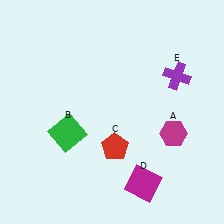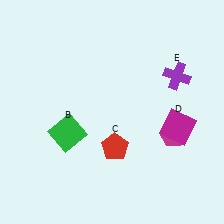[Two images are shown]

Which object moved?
The magenta square (D) moved up.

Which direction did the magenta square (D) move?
The magenta square (D) moved up.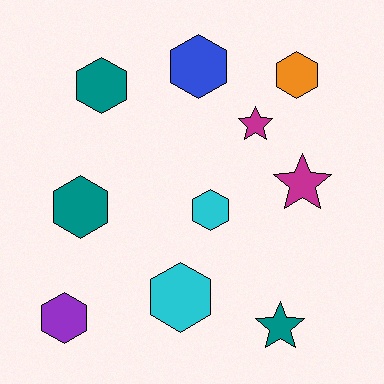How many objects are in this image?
There are 10 objects.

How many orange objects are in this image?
There is 1 orange object.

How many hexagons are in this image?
There are 7 hexagons.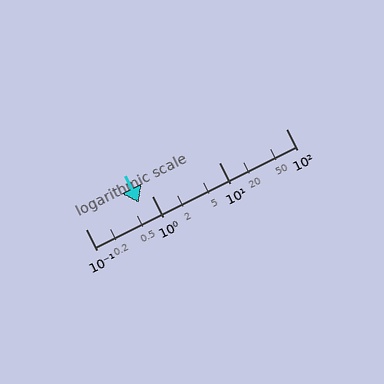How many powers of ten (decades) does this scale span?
The scale spans 3 decades, from 0.1 to 100.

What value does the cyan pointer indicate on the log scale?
The pointer indicates approximately 0.62.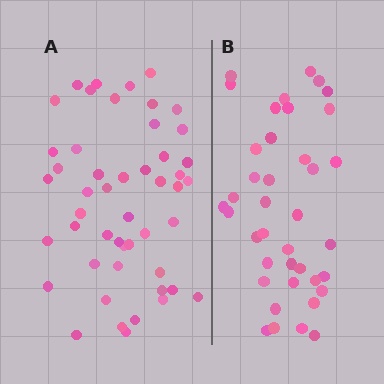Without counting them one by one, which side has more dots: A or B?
Region A (the left region) has more dots.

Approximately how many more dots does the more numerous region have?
Region A has roughly 10 or so more dots than region B.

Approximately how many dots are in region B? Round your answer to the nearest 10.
About 40 dots. (The exact count is 39, which rounds to 40.)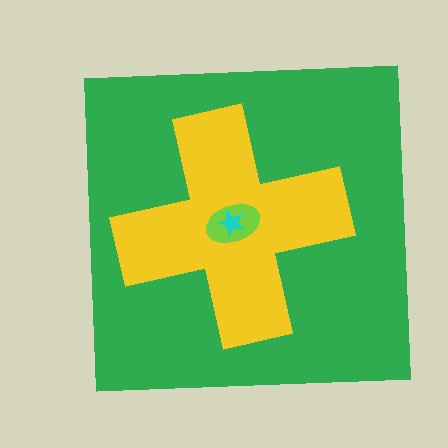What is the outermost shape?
The green square.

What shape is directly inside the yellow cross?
The lime ellipse.